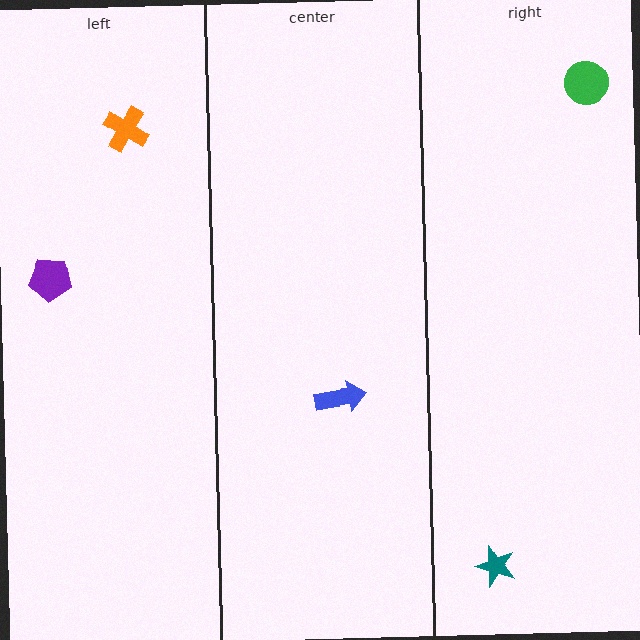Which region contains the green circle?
The right region.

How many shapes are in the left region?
2.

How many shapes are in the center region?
1.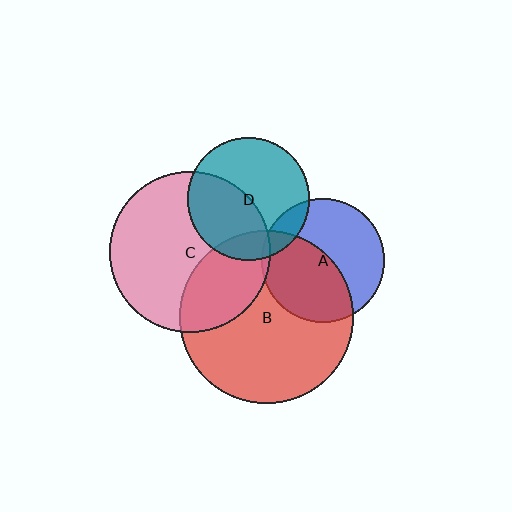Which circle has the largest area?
Circle B (red).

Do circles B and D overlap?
Yes.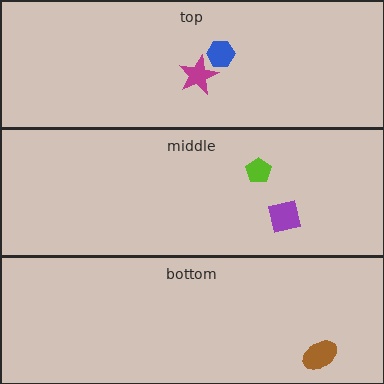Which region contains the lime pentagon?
The middle region.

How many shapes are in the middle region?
2.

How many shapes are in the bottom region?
1.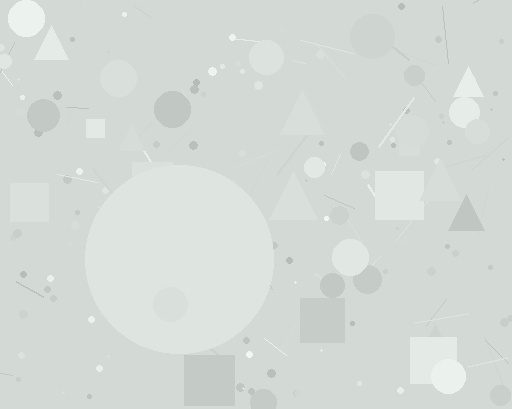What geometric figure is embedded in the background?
A circle is embedded in the background.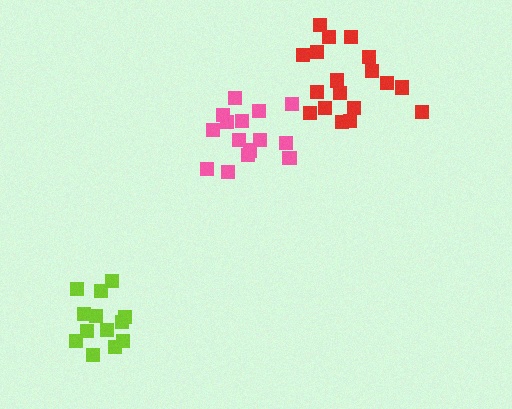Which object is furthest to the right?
The red cluster is rightmost.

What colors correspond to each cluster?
The clusters are colored: pink, red, lime.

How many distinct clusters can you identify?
There are 3 distinct clusters.